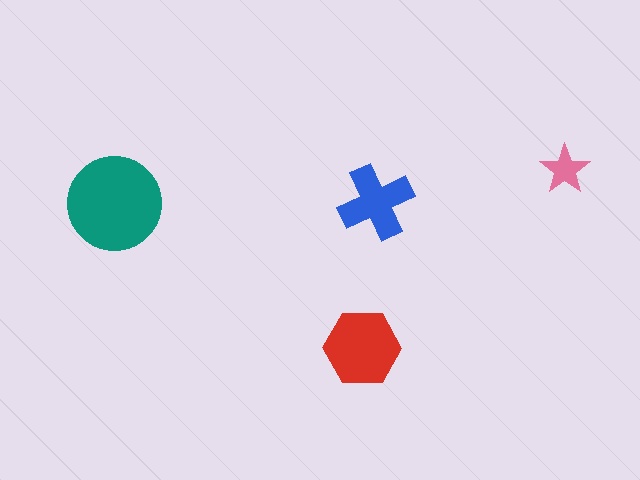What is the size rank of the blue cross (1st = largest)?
3rd.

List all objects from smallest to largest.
The pink star, the blue cross, the red hexagon, the teal circle.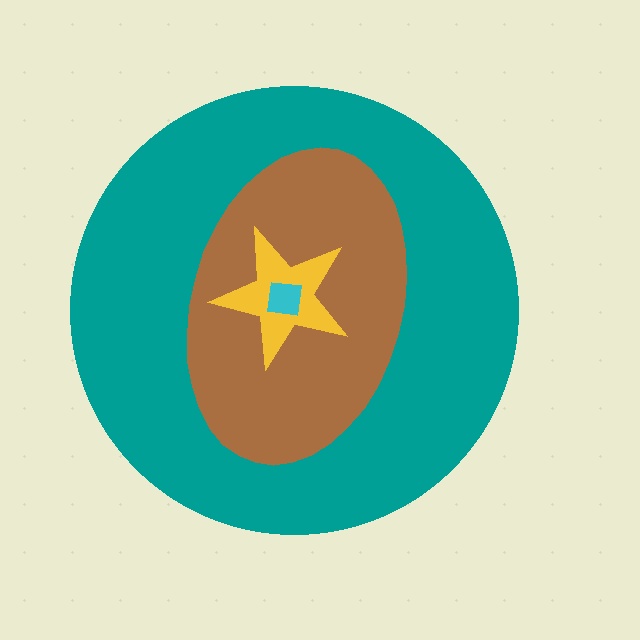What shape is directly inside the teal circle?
The brown ellipse.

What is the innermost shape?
The cyan square.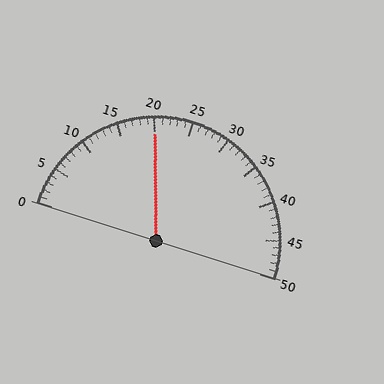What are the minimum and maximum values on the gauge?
The gauge ranges from 0 to 50.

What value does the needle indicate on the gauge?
The needle indicates approximately 20.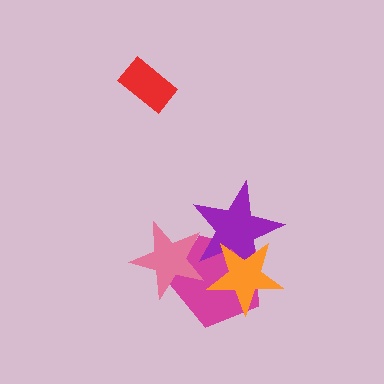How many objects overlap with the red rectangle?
0 objects overlap with the red rectangle.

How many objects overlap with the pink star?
2 objects overlap with the pink star.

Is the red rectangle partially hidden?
No, no other shape covers it.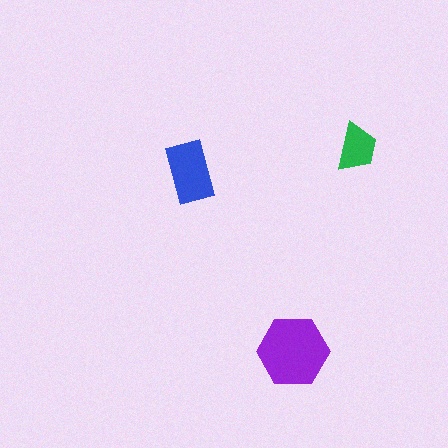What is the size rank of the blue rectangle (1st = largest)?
2nd.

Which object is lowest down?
The purple hexagon is bottommost.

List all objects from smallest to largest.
The green trapezoid, the blue rectangle, the purple hexagon.